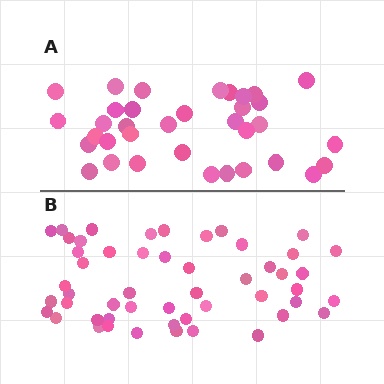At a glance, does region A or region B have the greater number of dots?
Region B (the bottom region) has more dots.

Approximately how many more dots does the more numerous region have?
Region B has approximately 15 more dots than region A.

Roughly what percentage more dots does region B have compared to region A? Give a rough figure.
About 45% more.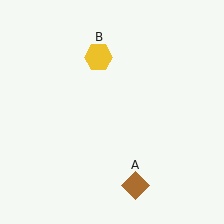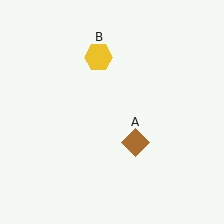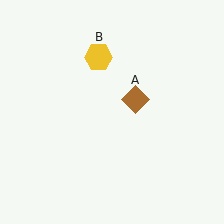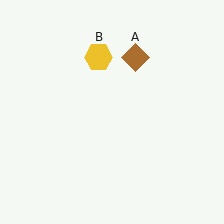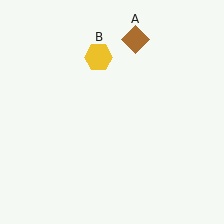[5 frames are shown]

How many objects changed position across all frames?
1 object changed position: brown diamond (object A).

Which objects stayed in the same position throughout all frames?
Yellow hexagon (object B) remained stationary.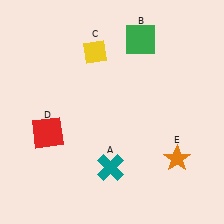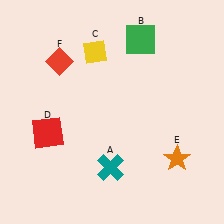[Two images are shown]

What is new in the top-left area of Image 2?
A red diamond (F) was added in the top-left area of Image 2.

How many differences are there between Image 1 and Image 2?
There is 1 difference between the two images.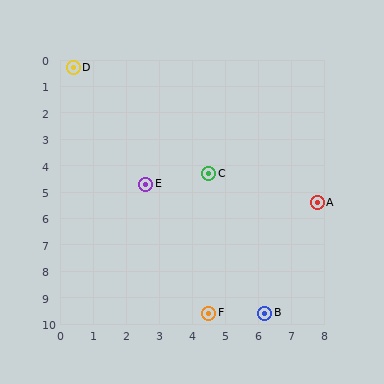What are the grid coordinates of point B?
Point B is at approximately (6.2, 9.6).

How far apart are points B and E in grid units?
Points B and E are about 6.1 grid units apart.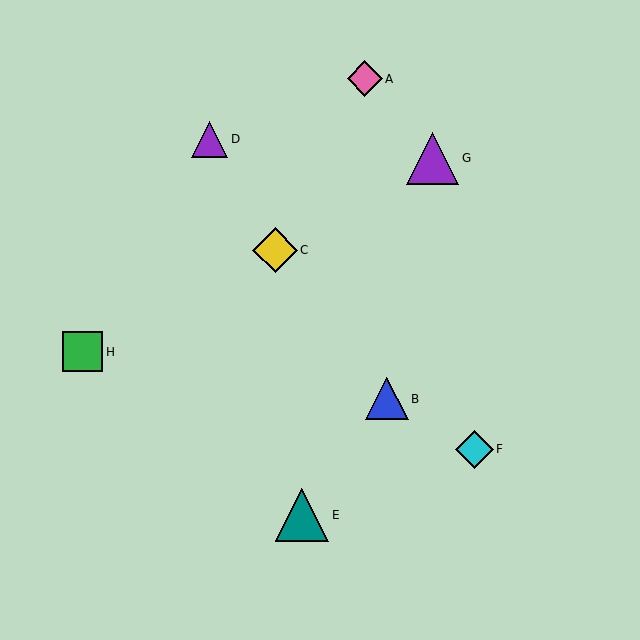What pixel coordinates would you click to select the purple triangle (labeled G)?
Click at (433, 158) to select the purple triangle G.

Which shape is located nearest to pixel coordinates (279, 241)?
The yellow diamond (labeled C) at (275, 250) is nearest to that location.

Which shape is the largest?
The teal triangle (labeled E) is the largest.